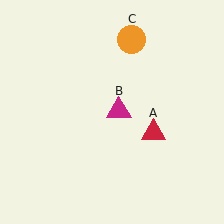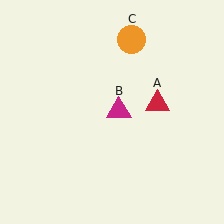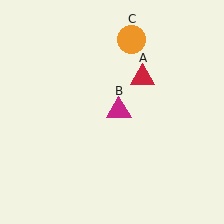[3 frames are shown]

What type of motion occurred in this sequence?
The red triangle (object A) rotated counterclockwise around the center of the scene.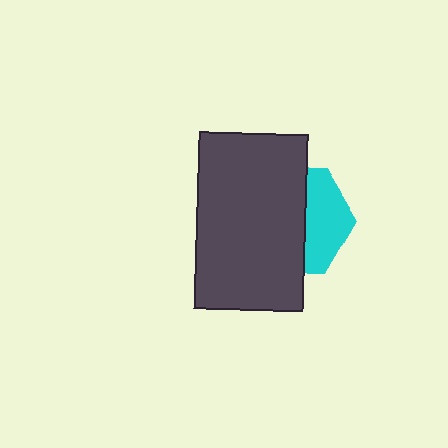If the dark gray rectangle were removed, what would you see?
You would see the complete cyan hexagon.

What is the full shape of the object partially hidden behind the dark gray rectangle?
The partially hidden object is a cyan hexagon.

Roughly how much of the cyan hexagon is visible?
A small part of it is visible (roughly 39%).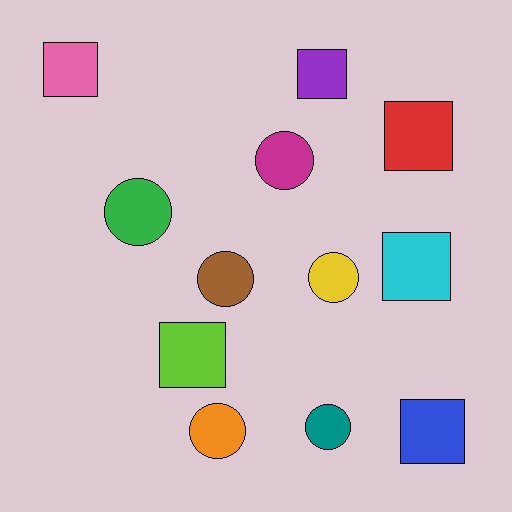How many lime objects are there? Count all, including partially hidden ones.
There is 1 lime object.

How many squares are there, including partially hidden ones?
There are 6 squares.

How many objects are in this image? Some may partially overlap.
There are 12 objects.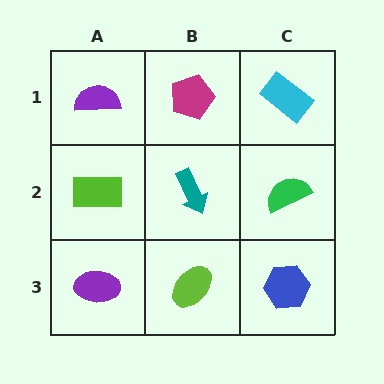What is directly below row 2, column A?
A purple ellipse.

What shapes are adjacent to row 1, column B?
A teal arrow (row 2, column B), a purple semicircle (row 1, column A), a cyan rectangle (row 1, column C).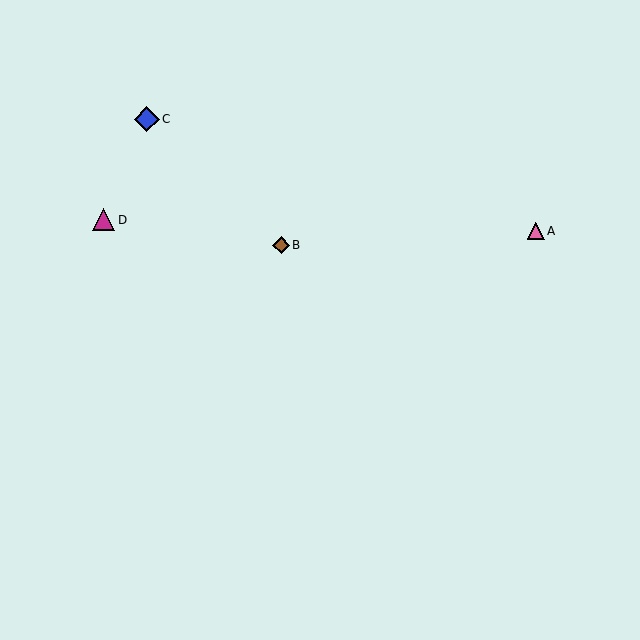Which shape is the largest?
The blue diamond (labeled C) is the largest.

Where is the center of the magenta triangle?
The center of the magenta triangle is at (104, 220).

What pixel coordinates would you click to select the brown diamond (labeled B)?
Click at (281, 245) to select the brown diamond B.